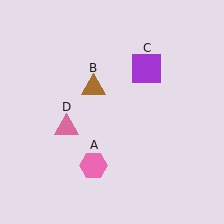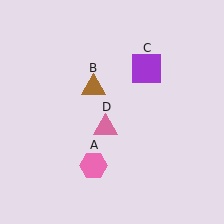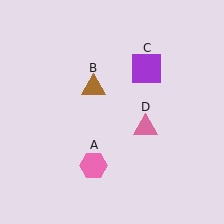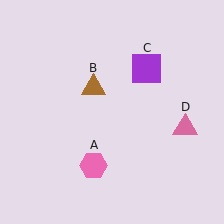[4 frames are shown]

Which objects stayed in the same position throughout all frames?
Pink hexagon (object A) and brown triangle (object B) and purple square (object C) remained stationary.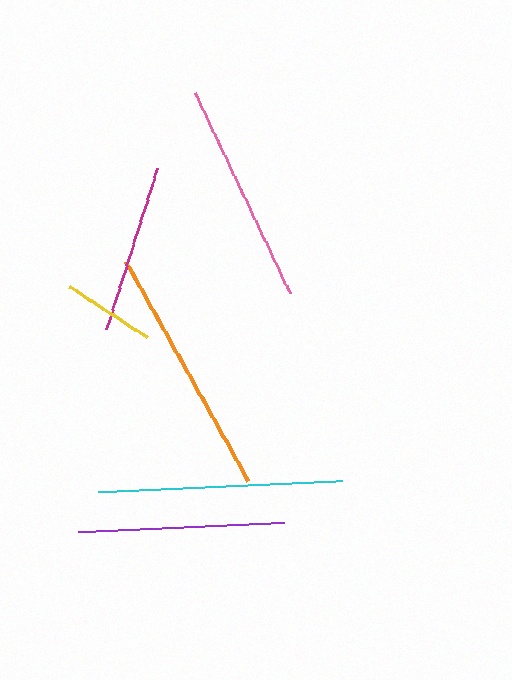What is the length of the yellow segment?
The yellow segment is approximately 93 pixels long.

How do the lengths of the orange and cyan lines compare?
The orange and cyan lines are approximately the same length.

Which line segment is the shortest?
The yellow line is the shortest at approximately 93 pixels.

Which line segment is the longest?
The orange line is the longest at approximately 251 pixels.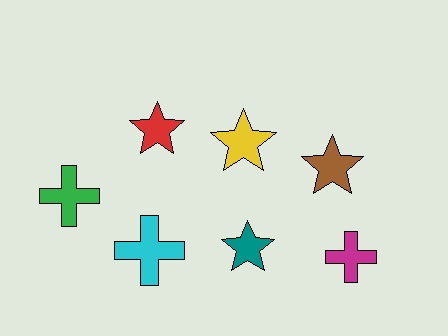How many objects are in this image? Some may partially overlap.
There are 7 objects.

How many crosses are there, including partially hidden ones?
There are 3 crosses.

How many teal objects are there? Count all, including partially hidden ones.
There is 1 teal object.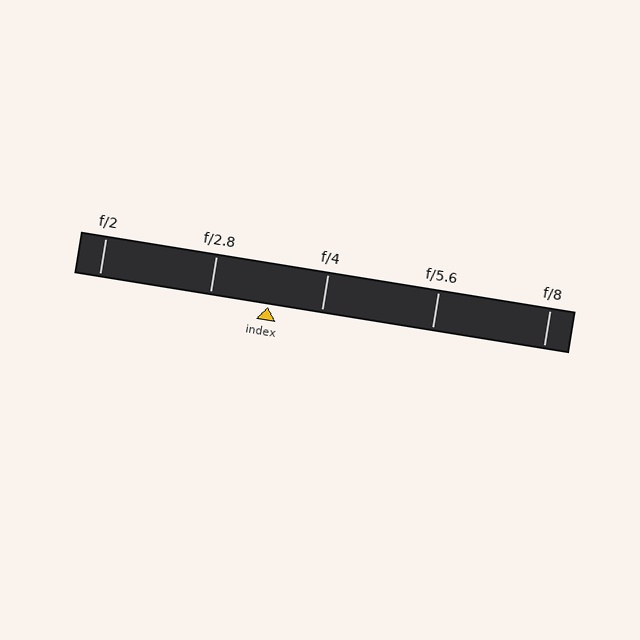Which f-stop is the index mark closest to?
The index mark is closest to f/4.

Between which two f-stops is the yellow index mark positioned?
The index mark is between f/2.8 and f/4.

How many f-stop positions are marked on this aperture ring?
There are 5 f-stop positions marked.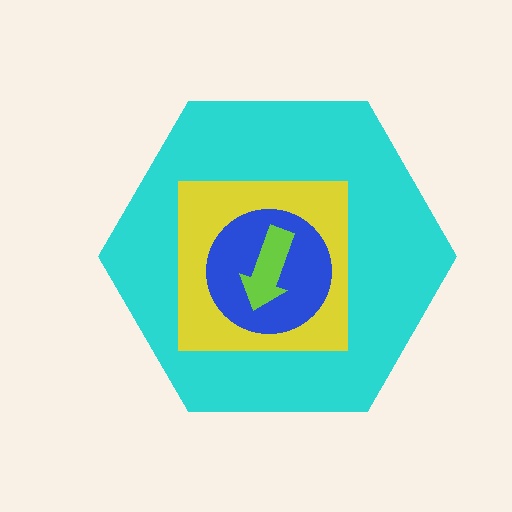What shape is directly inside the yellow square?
The blue circle.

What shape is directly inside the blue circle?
The lime arrow.